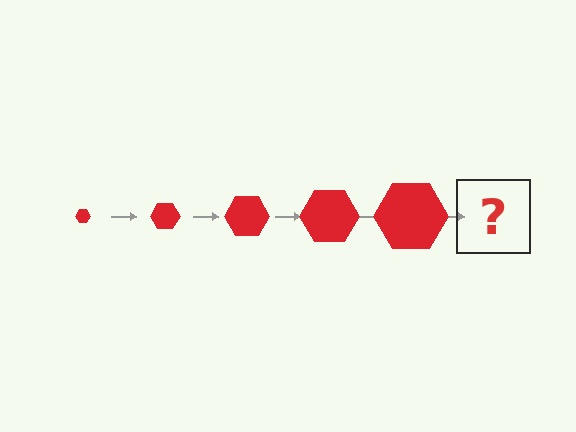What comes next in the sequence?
The next element should be a red hexagon, larger than the previous one.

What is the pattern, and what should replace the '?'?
The pattern is that the hexagon gets progressively larger each step. The '?' should be a red hexagon, larger than the previous one.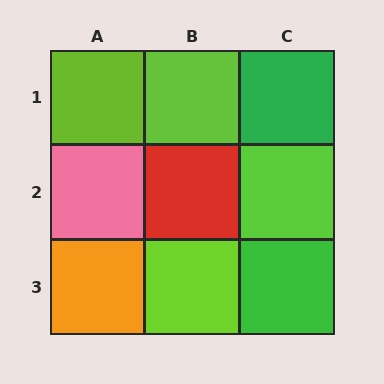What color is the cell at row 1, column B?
Lime.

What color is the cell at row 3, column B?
Lime.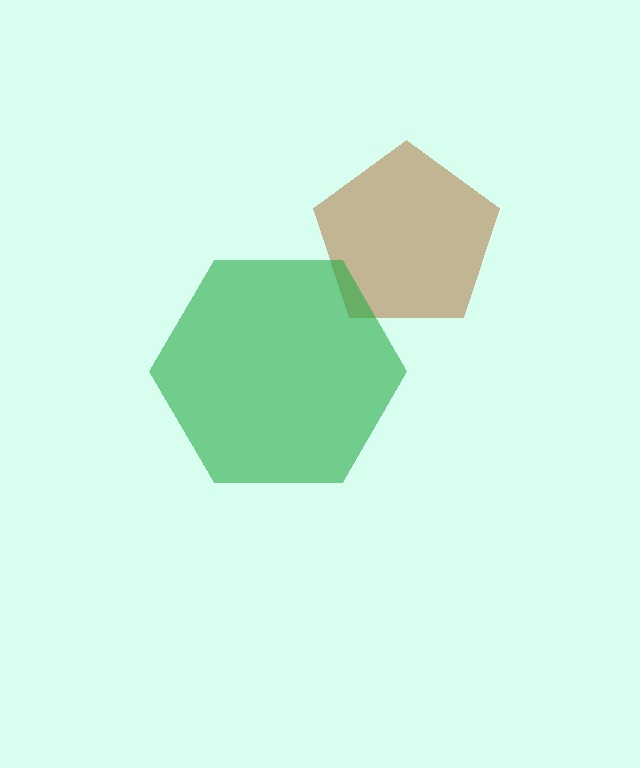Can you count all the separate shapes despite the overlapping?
Yes, there are 2 separate shapes.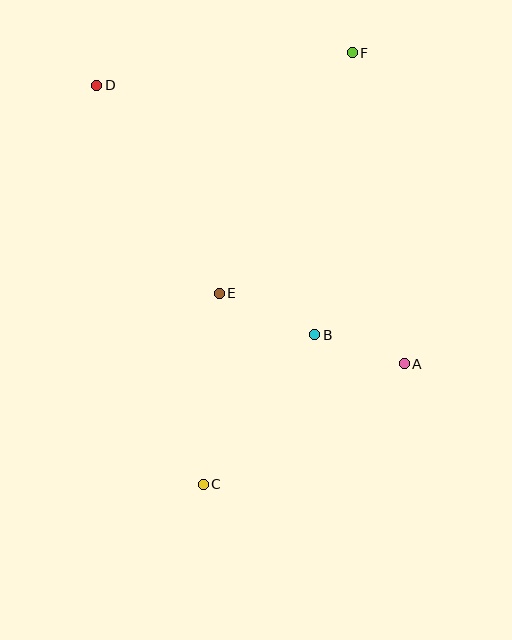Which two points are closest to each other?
Points A and B are closest to each other.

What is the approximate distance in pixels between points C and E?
The distance between C and E is approximately 191 pixels.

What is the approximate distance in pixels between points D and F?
The distance between D and F is approximately 258 pixels.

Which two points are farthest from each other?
Points C and F are farthest from each other.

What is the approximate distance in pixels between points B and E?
The distance between B and E is approximately 104 pixels.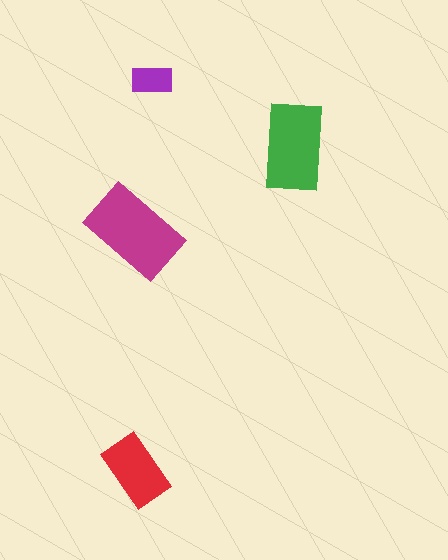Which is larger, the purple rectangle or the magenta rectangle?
The magenta one.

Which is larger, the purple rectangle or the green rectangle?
The green one.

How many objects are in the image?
There are 4 objects in the image.